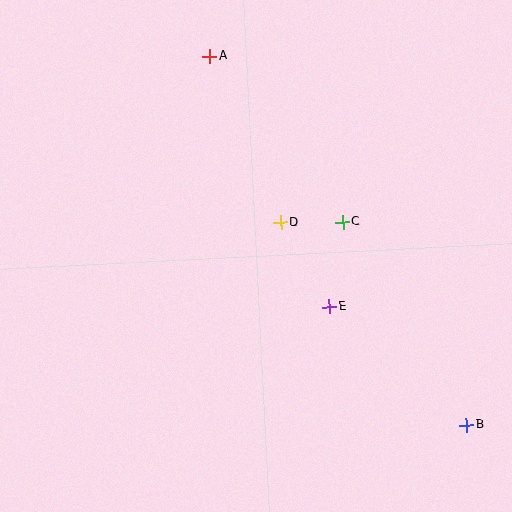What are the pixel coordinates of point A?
Point A is at (210, 57).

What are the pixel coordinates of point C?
Point C is at (343, 222).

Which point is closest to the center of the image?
Point D at (281, 223) is closest to the center.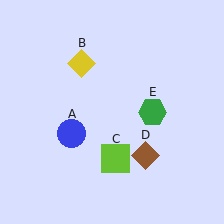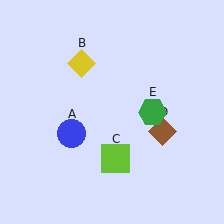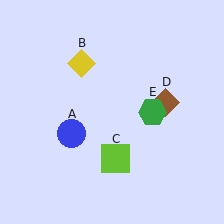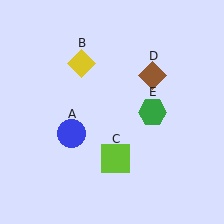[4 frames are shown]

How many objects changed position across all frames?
1 object changed position: brown diamond (object D).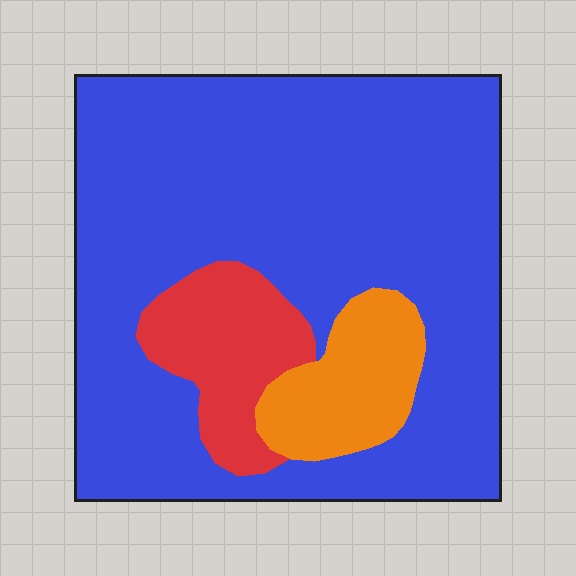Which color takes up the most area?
Blue, at roughly 80%.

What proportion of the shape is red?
Red takes up about one eighth (1/8) of the shape.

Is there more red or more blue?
Blue.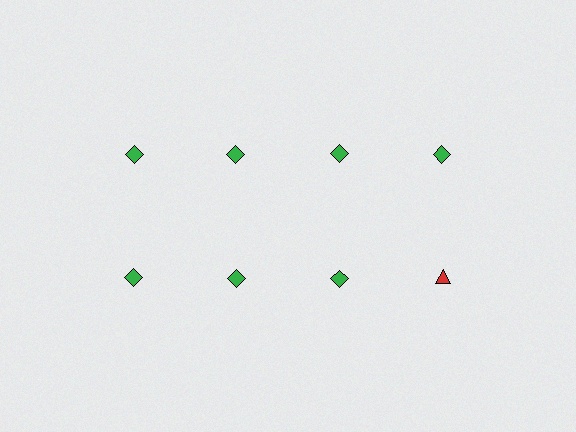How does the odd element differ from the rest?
It differs in both color (red instead of green) and shape (triangle instead of diamond).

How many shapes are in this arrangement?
There are 8 shapes arranged in a grid pattern.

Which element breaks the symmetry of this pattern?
The red triangle in the second row, second from right column breaks the symmetry. All other shapes are green diamonds.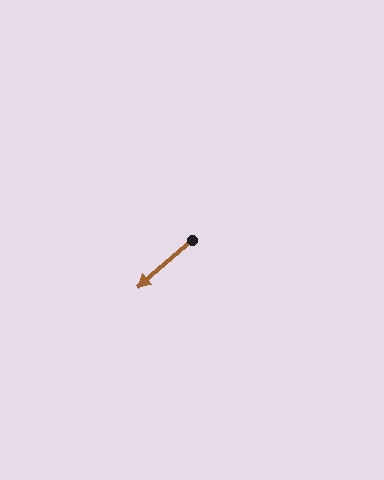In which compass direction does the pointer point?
Southwest.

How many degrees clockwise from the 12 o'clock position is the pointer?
Approximately 229 degrees.